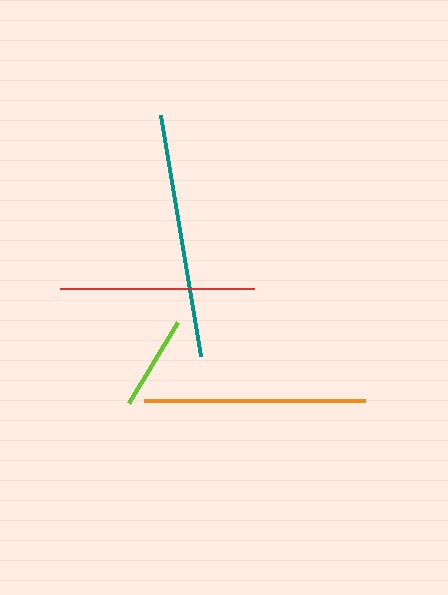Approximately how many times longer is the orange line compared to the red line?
The orange line is approximately 1.1 times the length of the red line.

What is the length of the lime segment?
The lime segment is approximately 95 pixels long.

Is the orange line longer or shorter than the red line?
The orange line is longer than the red line.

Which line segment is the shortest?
The lime line is the shortest at approximately 95 pixels.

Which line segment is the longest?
The teal line is the longest at approximately 245 pixels.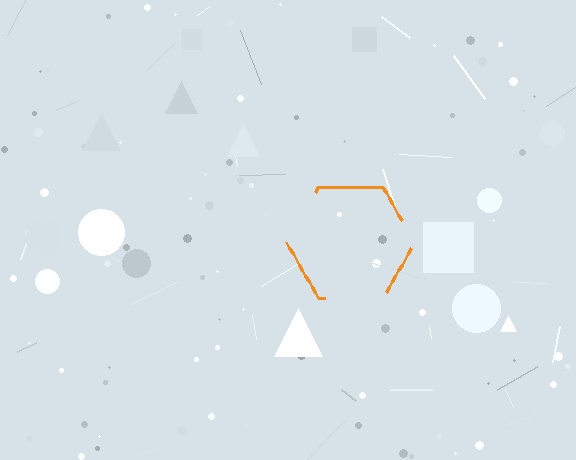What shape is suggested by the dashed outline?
The dashed outline suggests a hexagon.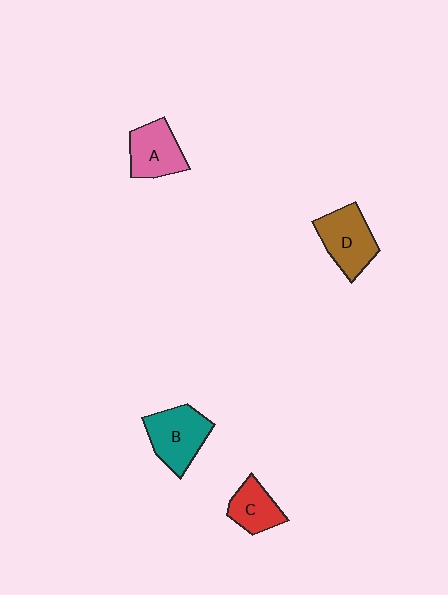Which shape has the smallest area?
Shape C (red).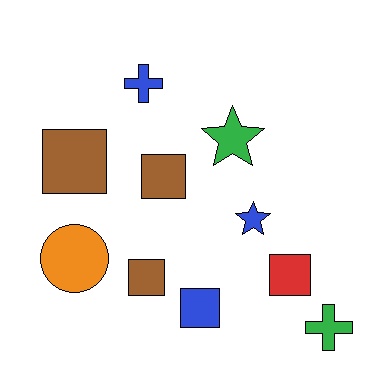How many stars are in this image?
There are 2 stars.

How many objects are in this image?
There are 10 objects.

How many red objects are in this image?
There is 1 red object.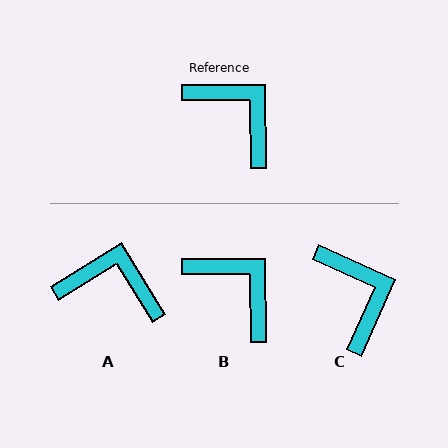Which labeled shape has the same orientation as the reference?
B.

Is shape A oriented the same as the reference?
No, it is off by about 31 degrees.